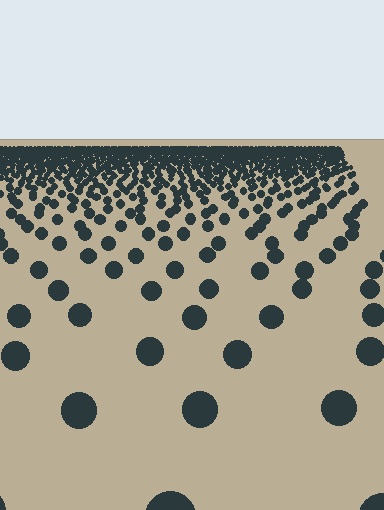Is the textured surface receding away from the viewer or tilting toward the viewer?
The surface is receding away from the viewer. Texture elements get smaller and denser toward the top.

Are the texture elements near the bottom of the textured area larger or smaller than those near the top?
Larger. Near the bottom, elements are closer to the viewer and appear at a bigger on-screen size.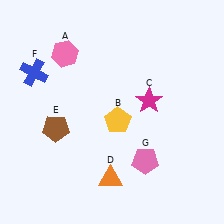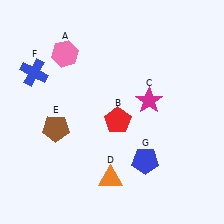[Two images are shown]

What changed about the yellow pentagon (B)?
In Image 1, B is yellow. In Image 2, it changed to red.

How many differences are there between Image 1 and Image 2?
There are 2 differences between the two images.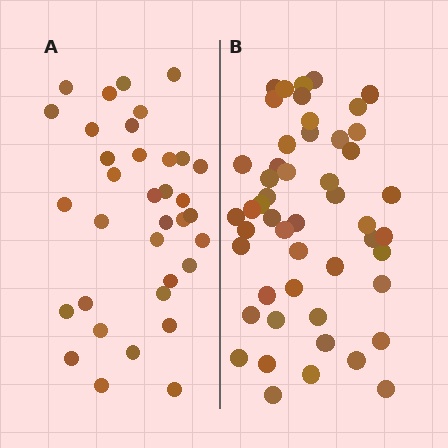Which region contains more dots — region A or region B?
Region B (the right region) has more dots.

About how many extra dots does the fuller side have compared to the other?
Region B has approximately 15 more dots than region A.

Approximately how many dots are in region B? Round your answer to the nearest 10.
About 50 dots.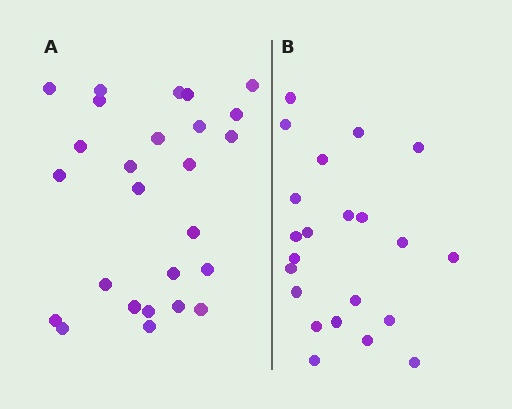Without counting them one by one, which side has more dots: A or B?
Region A (the left region) has more dots.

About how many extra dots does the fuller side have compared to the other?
Region A has about 4 more dots than region B.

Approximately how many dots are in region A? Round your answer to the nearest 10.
About 30 dots. (The exact count is 26, which rounds to 30.)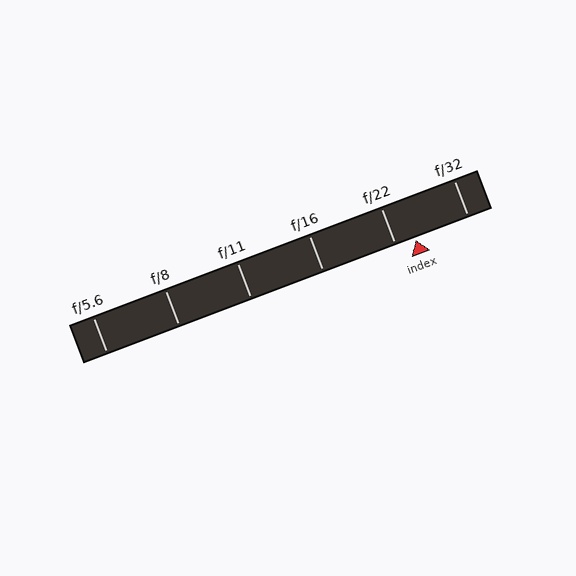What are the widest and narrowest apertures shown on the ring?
The widest aperture shown is f/5.6 and the narrowest is f/32.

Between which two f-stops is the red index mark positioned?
The index mark is between f/22 and f/32.